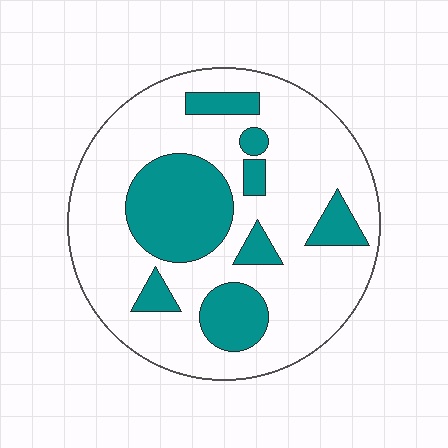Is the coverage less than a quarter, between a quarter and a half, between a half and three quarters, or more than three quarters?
Between a quarter and a half.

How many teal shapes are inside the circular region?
8.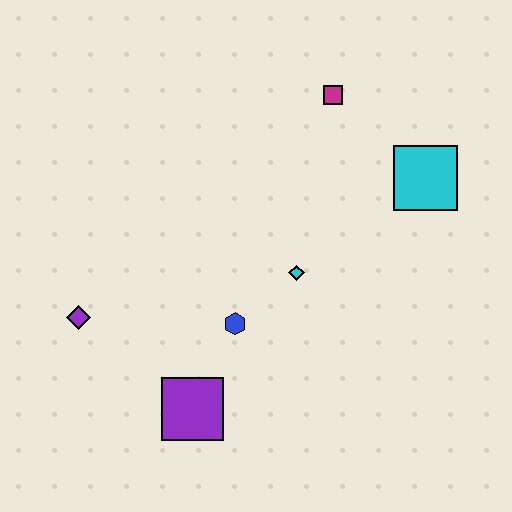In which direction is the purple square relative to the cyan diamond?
The purple square is below the cyan diamond.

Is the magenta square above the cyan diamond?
Yes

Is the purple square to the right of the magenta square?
No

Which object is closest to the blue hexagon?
The cyan diamond is closest to the blue hexagon.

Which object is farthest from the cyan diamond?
The purple diamond is farthest from the cyan diamond.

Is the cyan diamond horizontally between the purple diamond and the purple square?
No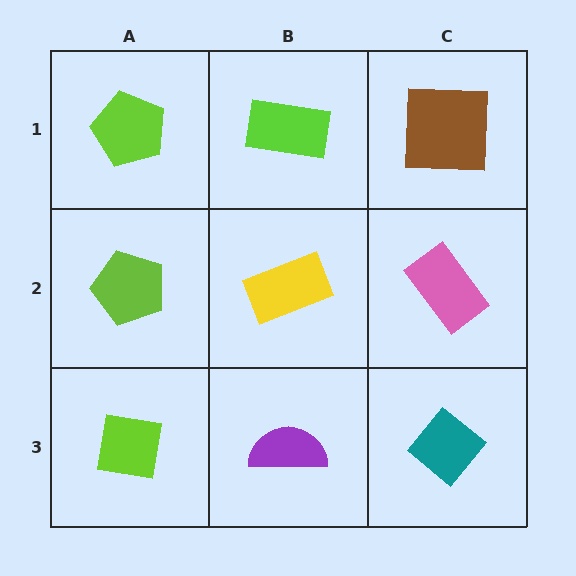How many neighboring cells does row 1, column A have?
2.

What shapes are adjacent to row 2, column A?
A lime pentagon (row 1, column A), a lime square (row 3, column A), a yellow rectangle (row 2, column B).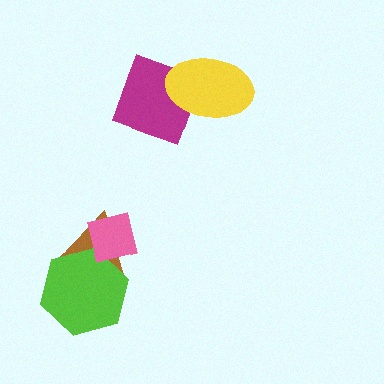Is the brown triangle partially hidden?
Yes, it is partially covered by another shape.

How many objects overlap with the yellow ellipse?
1 object overlaps with the yellow ellipse.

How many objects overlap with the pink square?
2 objects overlap with the pink square.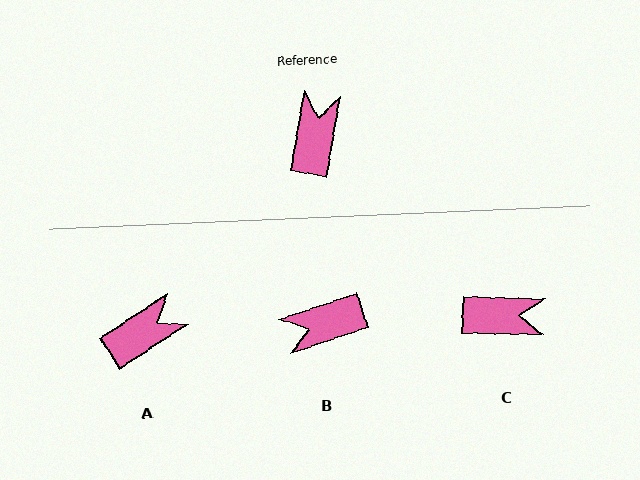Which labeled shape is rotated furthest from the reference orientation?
B, about 118 degrees away.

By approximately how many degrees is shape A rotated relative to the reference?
Approximately 47 degrees clockwise.